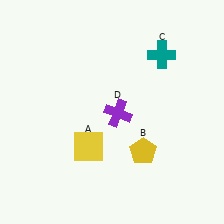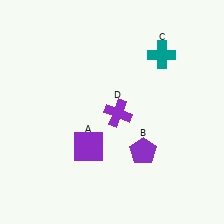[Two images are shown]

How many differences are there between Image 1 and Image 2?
There are 2 differences between the two images.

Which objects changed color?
A changed from yellow to purple. B changed from yellow to purple.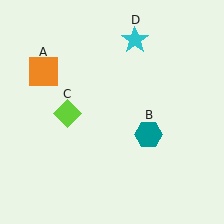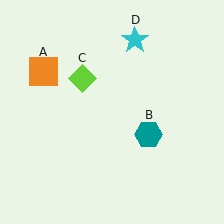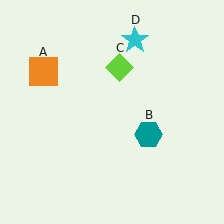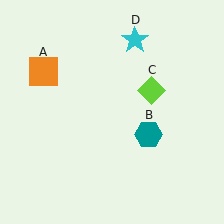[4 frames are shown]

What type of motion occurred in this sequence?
The lime diamond (object C) rotated clockwise around the center of the scene.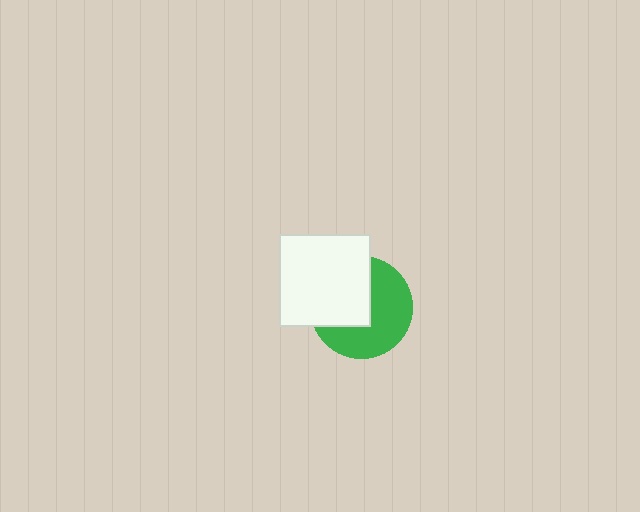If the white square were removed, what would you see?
You would see the complete green circle.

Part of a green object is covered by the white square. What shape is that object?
It is a circle.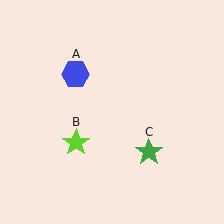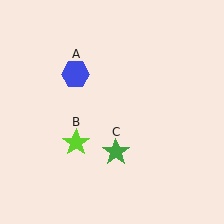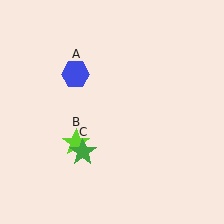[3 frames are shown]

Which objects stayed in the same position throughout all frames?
Blue hexagon (object A) and lime star (object B) remained stationary.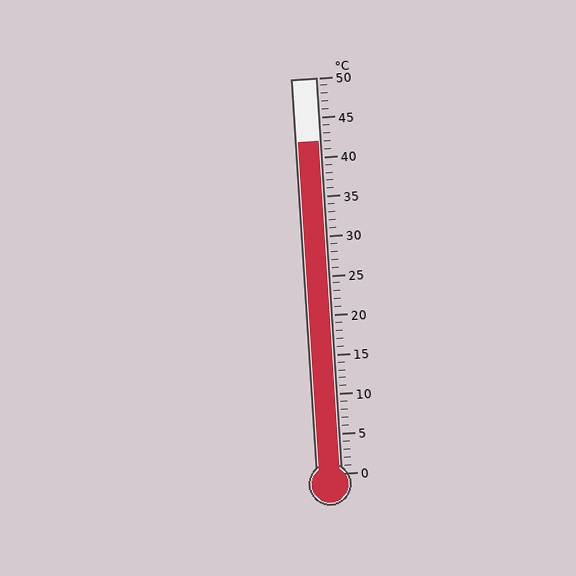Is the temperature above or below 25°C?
The temperature is above 25°C.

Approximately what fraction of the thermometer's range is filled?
The thermometer is filled to approximately 85% of its range.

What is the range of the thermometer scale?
The thermometer scale ranges from 0°C to 50°C.